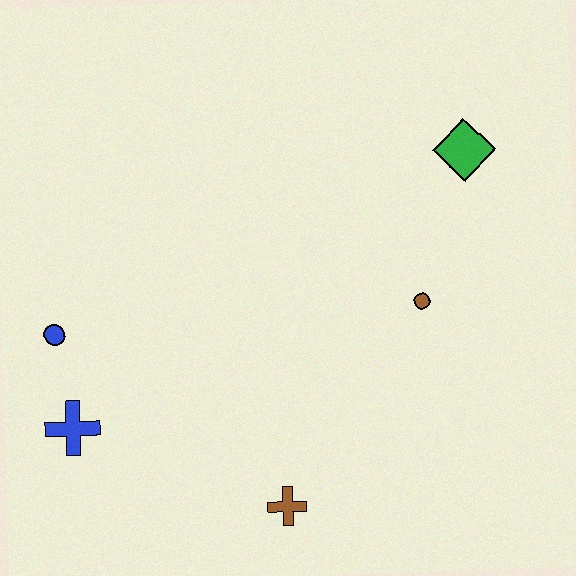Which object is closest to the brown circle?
The green diamond is closest to the brown circle.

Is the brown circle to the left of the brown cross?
No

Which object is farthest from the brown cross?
The green diamond is farthest from the brown cross.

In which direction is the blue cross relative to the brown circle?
The blue cross is to the left of the brown circle.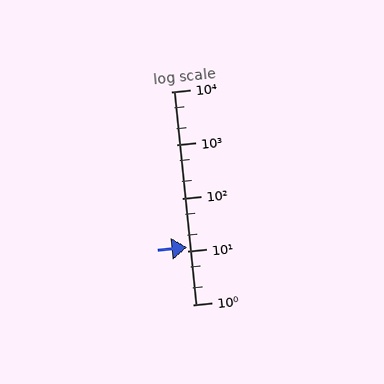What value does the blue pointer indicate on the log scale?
The pointer indicates approximately 12.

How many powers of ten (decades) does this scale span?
The scale spans 4 decades, from 1 to 10000.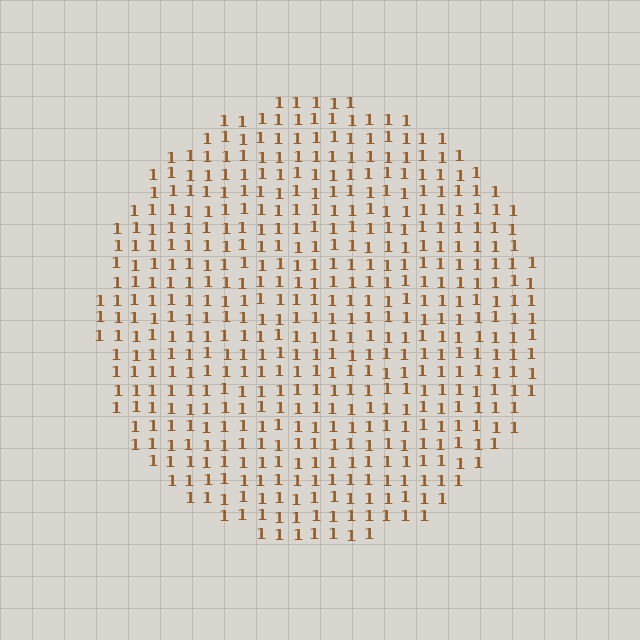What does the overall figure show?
The overall figure shows a circle.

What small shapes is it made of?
It is made of small digit 1's.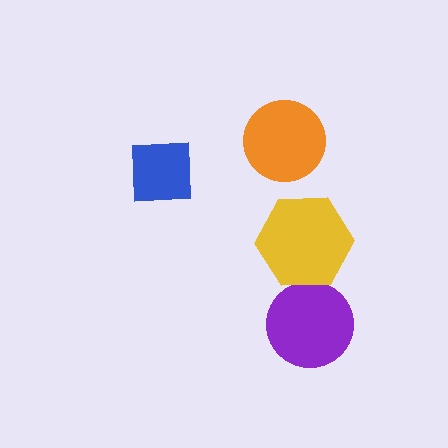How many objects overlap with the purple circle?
1 object overlaps with the purple circle.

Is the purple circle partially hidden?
Yes, it is partially covered by another shape.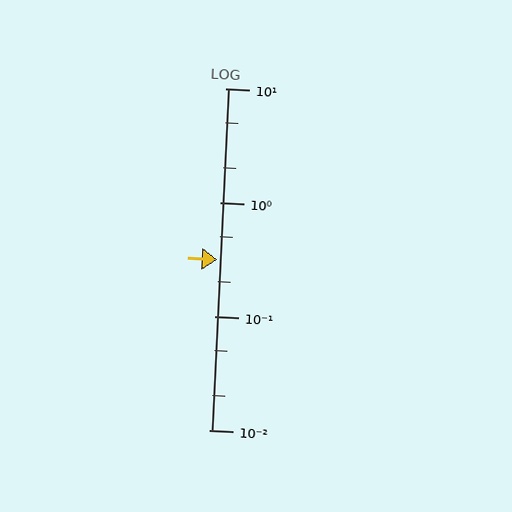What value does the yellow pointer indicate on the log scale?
The pointer indicates approximately 0.31.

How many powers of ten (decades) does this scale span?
The scale spans 3 decades, from 0.01 to 10.